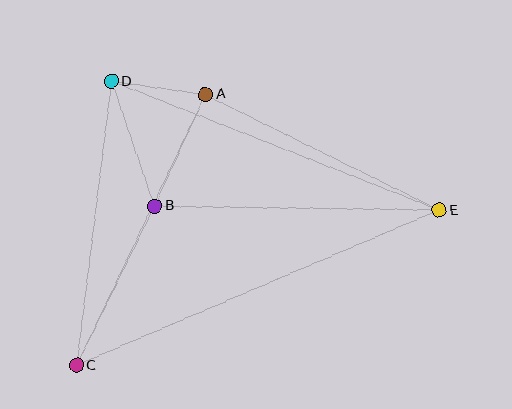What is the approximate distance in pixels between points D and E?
The distance between D and E is approximately 352 pixels.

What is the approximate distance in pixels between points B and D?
The distance between B and D is approximately 132 pixels.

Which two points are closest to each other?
Points A and D are closest to each other.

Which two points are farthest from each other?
Points C and E are farthest from each other.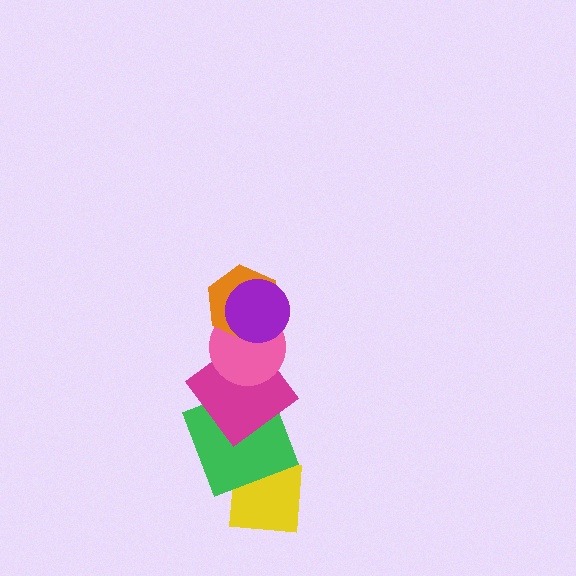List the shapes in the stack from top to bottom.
From top to bottom: the purple circle, the orange hexagon, the pink circle, the magenta diamond, the green square, the yellow square.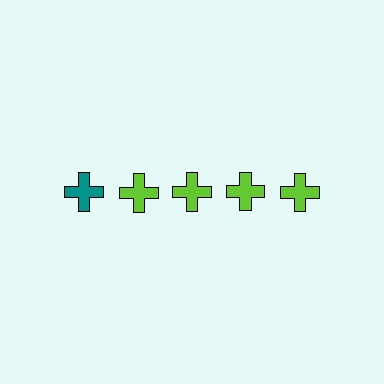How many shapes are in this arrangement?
There are 5 shapes arranged in a grid pattern.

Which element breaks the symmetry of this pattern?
The teal cross in the top row, leftmost column breaks the symmetry. All other shapes are lime crosses.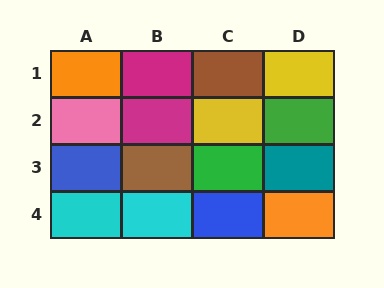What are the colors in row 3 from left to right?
Blue, brown, green, teal.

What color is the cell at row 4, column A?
Cyan.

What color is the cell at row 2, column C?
Yellow.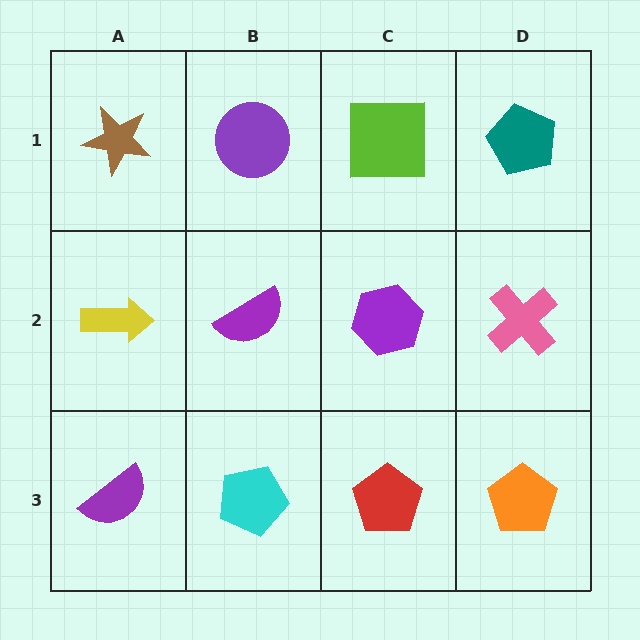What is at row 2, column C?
A purple hexagon.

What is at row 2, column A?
A yellow arrow.